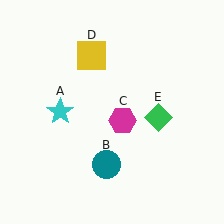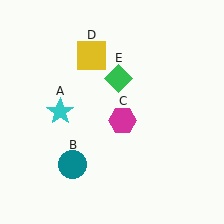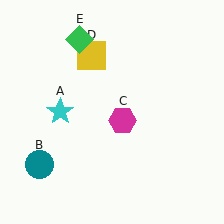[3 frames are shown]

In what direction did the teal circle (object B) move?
The teal circle (object B) moved left.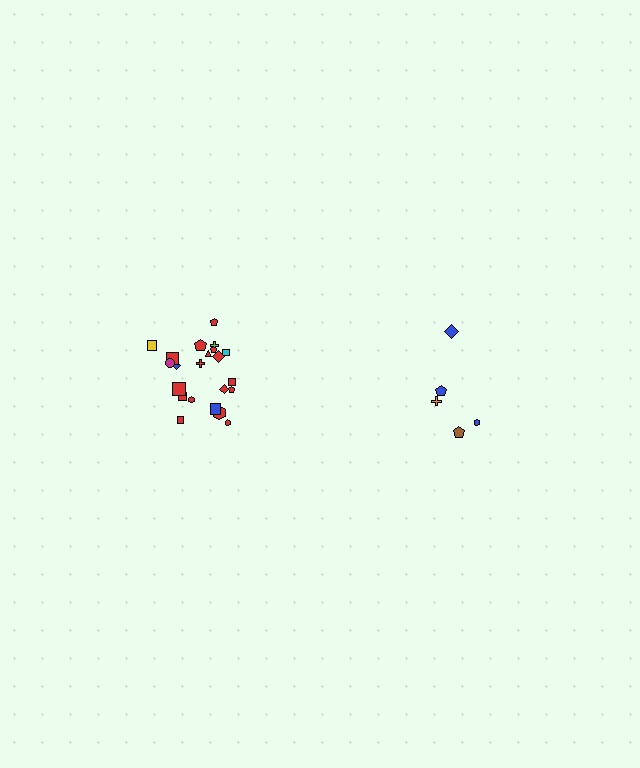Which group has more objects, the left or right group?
The left group.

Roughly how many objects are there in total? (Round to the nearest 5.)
Roughly 25 objects in total.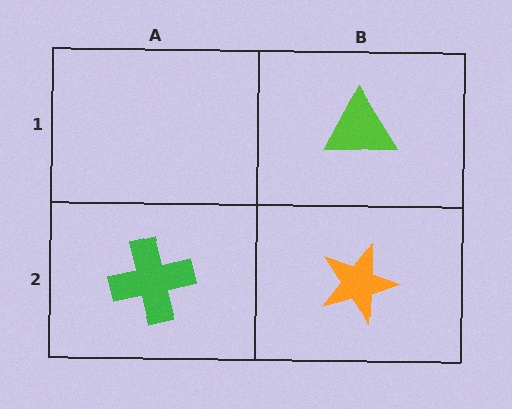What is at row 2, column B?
An orange star.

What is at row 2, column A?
A green cross.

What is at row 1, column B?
A lime triangle.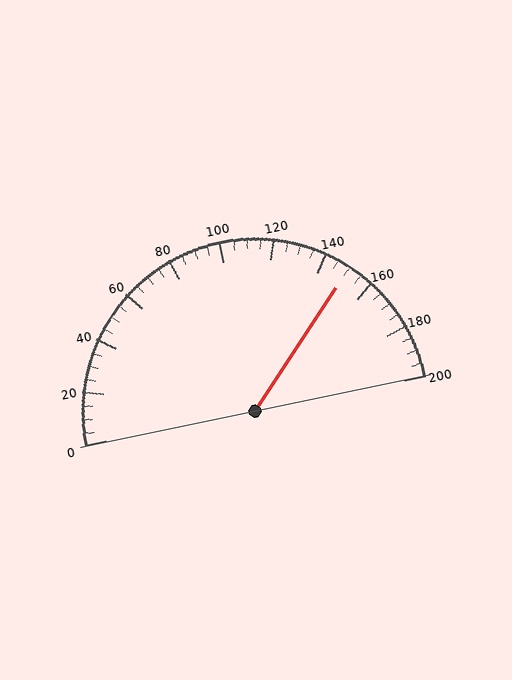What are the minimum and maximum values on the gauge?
The gauge ranges from 0 to 200.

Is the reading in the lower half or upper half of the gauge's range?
The reading is in the upper half of the range (0 to 200).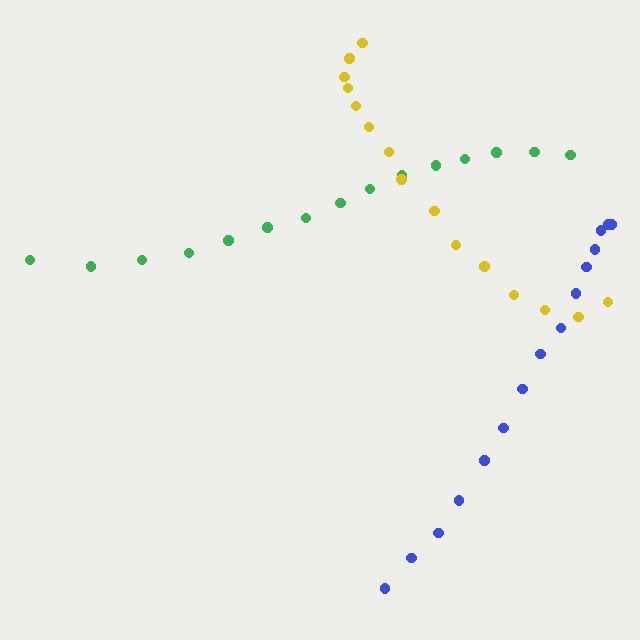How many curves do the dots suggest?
There are 3 distinct paths.